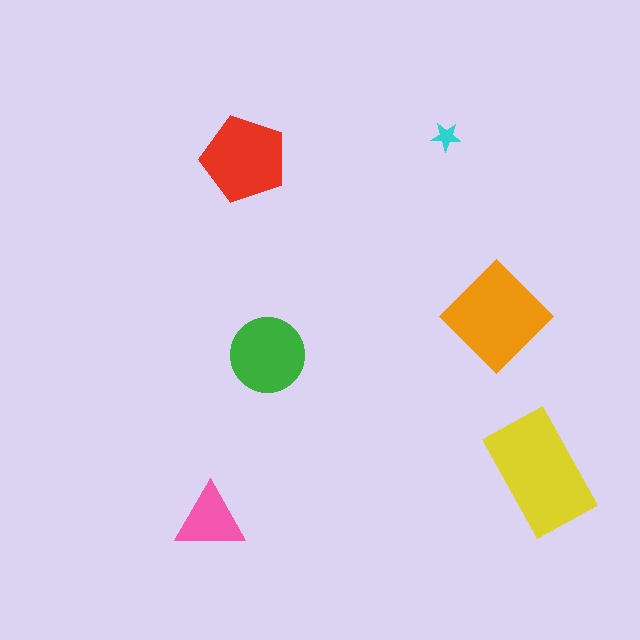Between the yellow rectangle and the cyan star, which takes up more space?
The yellow rectangle.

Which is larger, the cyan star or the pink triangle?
The pink triangle.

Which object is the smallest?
The cyan star.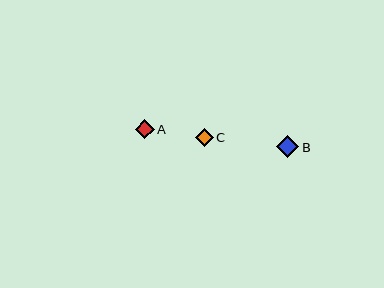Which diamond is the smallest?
Diamond C is the smallest with a size of approximately 18 pixels.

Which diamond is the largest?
Diamond B is the largest with a size of approximately 22 pixels.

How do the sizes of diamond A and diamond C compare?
Diamond A and diamond C are approximately the same size.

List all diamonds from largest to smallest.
From largest to smallest: B, A, C.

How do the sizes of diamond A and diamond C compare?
Diamond A and diamond C are approximately the same size.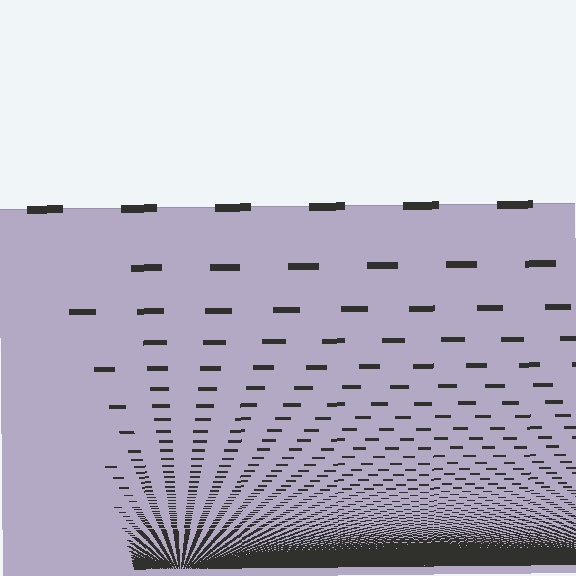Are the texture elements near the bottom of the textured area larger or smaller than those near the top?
Smaller. The gradient is inverted — elements near the bottom are smaller and denser.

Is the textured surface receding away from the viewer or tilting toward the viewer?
The surface appears to tilt toward the viewer. Texture elements get larger and sparser toward the top.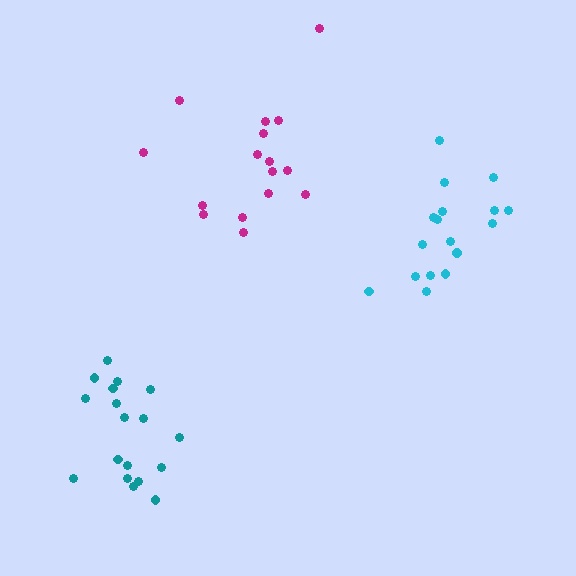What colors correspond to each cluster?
The clusters are colored: magenta, cyan, teal.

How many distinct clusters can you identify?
There are 3 distinct clusters.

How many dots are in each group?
Group 1: 16 dots, Group 2: 17 dots, Group 3: 18 dots (51 total).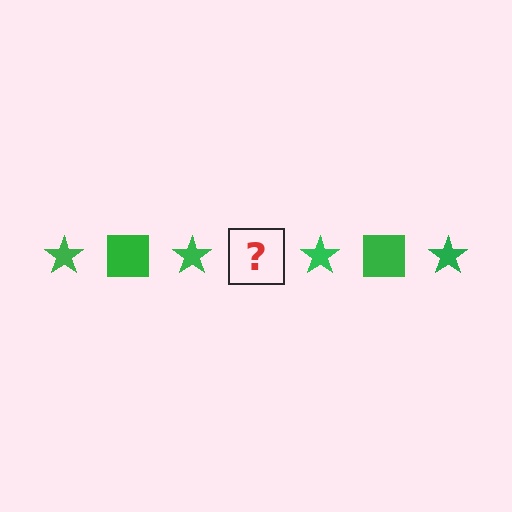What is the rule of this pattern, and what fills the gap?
The rule is that the pattern cycles through star, square shapes in green. The gap should be filled with a green square.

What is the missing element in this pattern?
The missing element is a green square.